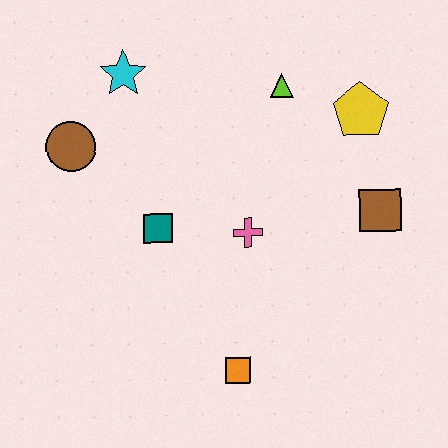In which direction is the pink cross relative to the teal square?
The pink cross is to the right of the teal square.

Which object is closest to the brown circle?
The cyan star is closest to the brown circle.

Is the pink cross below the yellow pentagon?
Yes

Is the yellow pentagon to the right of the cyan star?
Yes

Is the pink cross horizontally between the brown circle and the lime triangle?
Yes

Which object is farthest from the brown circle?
The brown square is farthest from the brown circle.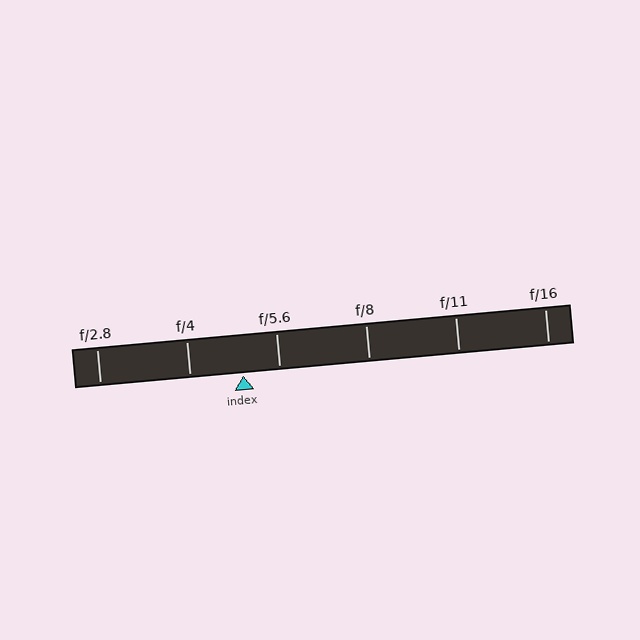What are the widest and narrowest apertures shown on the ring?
The widest aperture shown is f/2.8 and the narrowest is f/16.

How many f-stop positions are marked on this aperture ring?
There are 6 f-stop positions marked.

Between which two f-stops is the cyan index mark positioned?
The index mark is between f/4 and f/5.6.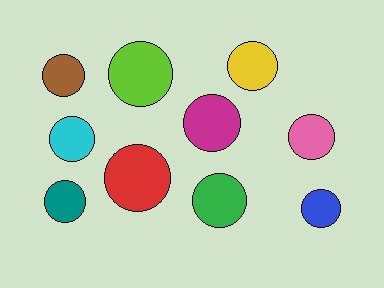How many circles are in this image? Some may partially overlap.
There are 10 circles.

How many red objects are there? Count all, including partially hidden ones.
There is 1 red object.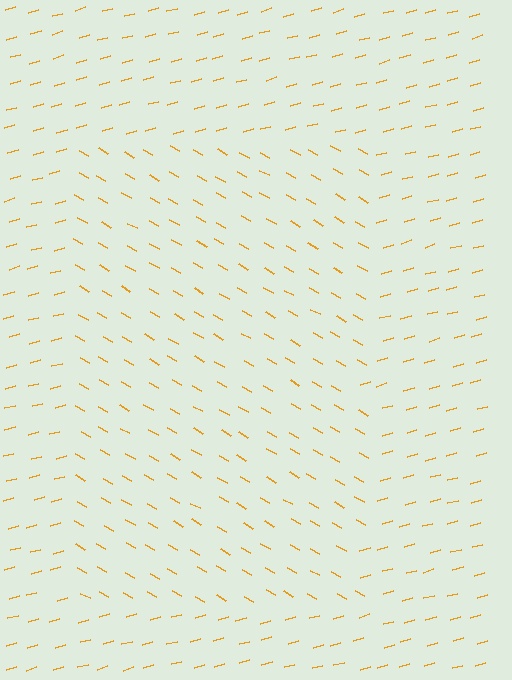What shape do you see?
I see a rectangle.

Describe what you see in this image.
The image is filled with small orange line segments. A rectangle region in the image has lines oriented differently from the surrounding lines, creating a visible texture boundary.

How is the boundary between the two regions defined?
The boundary is defined purely by a change in line orientation (approximately 45 degrees difference). All lines are the same color and thickness.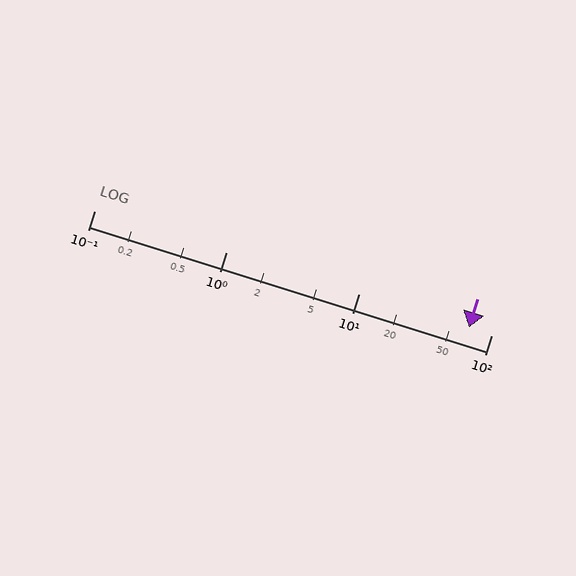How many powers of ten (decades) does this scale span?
The scale spans 3 decades, from 0.1 to 100.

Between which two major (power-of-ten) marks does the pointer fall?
The pointer is between 10 and 100.